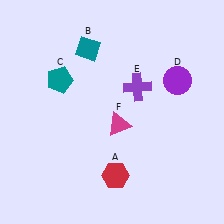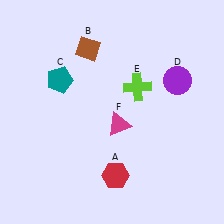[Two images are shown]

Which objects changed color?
B changed from teal to brown. E changed from purple to lime.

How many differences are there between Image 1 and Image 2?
There are 2 differences between the two images.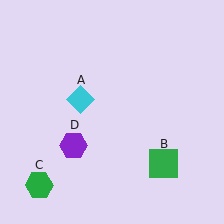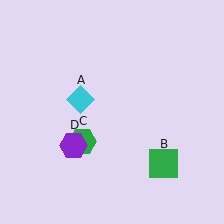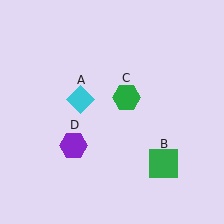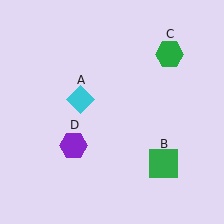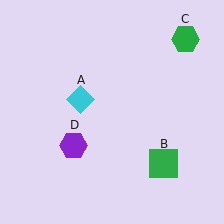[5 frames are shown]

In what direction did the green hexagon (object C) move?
The green hexagon (object C) moved up and to the right.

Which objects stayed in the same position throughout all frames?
Cyan diamond (object A) and green square (object B) and purple hexagon (object D) remained stationary.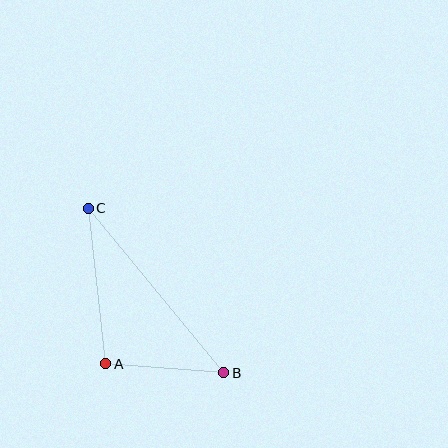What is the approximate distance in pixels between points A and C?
The distance between A and C is approximately 156 pixels.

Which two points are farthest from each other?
Points B and C are farthest from each other.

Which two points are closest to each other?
Points A and B are closest to each other.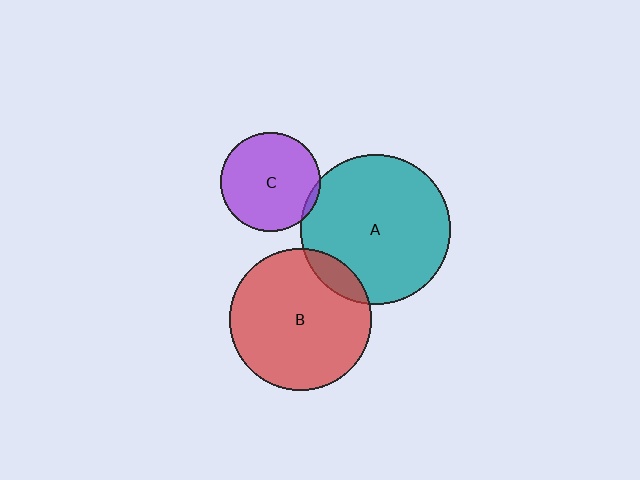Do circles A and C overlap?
Yes.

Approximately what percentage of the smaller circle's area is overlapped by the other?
Approximately 5%.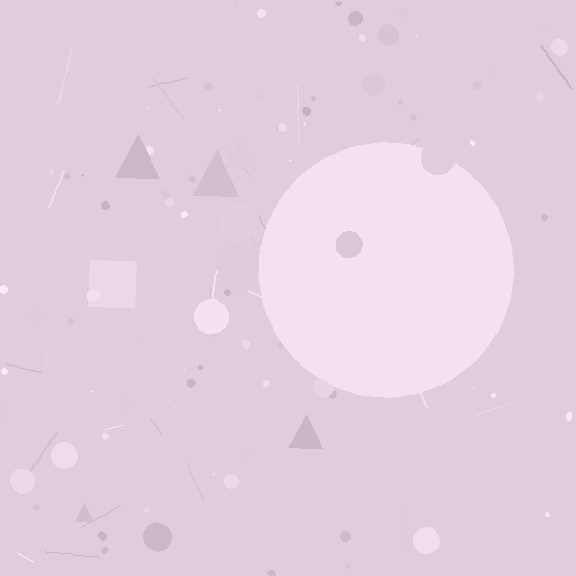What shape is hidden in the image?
A circle is hidden in the image.